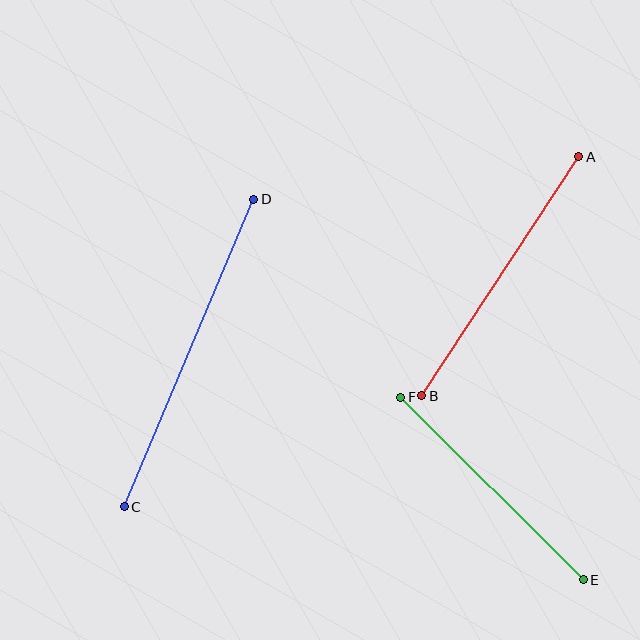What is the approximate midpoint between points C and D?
The midpoint is at approximately (189, 353) pixels.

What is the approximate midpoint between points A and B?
The midpoint is at approximately (500, 276) pixels.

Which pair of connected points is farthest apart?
Points C and D are farthest apart.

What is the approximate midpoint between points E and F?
The midpoint is at approximately (492, 488) pixels.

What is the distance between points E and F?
The distance is approximately 258 pixels.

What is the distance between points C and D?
The distance is approximately 334 pixels.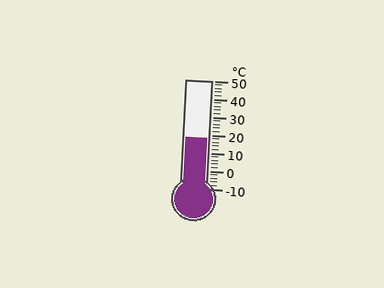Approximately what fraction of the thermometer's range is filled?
The thermometer is filled to approximately 45% of its range.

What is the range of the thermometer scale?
The thermometer scale ranges from -10°C to 50°C.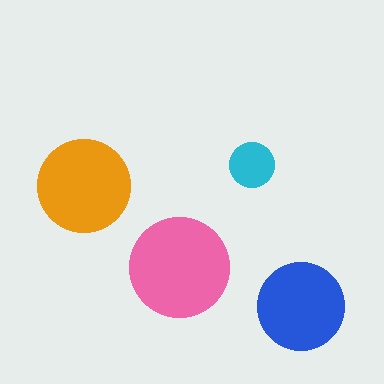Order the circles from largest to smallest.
the pink one, the orange one, the blue one, the cyan one.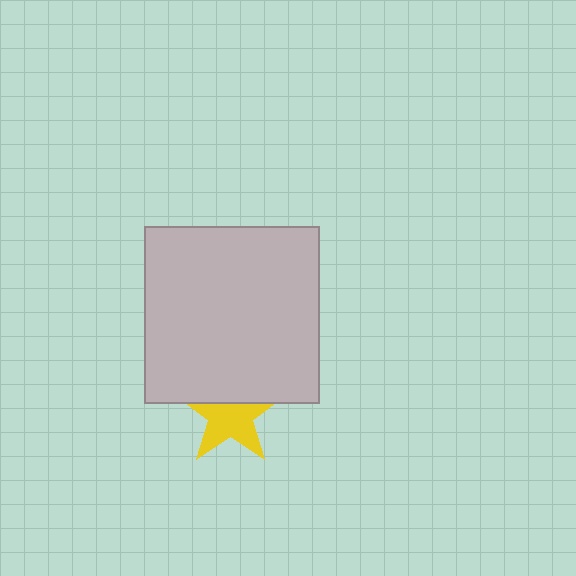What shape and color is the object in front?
The object in front is a light gray rectangle.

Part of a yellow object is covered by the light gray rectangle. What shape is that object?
It is a star.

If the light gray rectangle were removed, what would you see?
You would see the complete yellow star.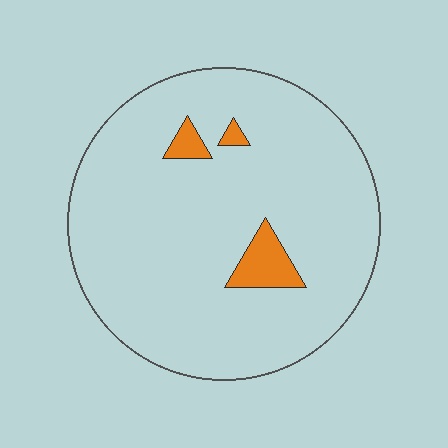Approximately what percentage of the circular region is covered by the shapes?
Approximately 5%.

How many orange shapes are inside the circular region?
3.